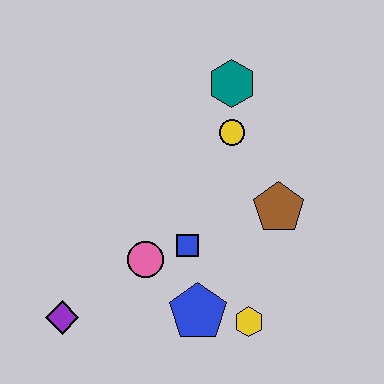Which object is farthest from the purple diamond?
The teal hexagon is farthest from the purple diamond.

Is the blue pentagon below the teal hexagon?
Yes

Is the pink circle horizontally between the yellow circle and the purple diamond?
Yes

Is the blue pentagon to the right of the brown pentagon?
No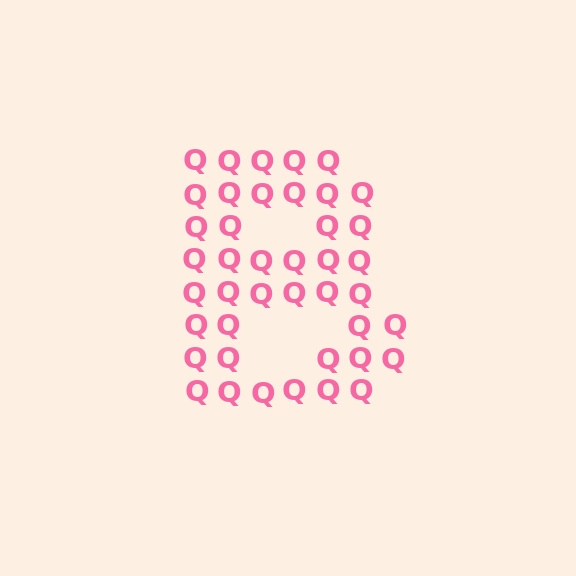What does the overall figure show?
The overall figure shows the letter B.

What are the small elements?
The small elements are letter Q's.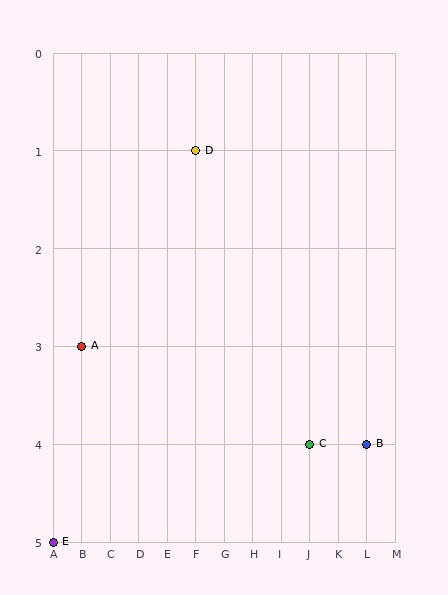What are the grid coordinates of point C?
Point C is at grid coordinates (J, 4).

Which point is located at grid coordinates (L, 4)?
Point B is at (L, 4).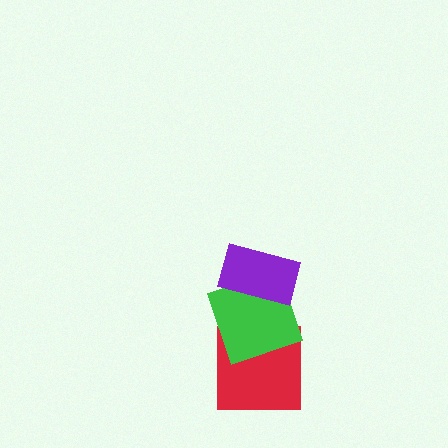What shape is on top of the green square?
The purple rectangle is on top of the green square.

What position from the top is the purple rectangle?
The purple rectangle is 1st from the top.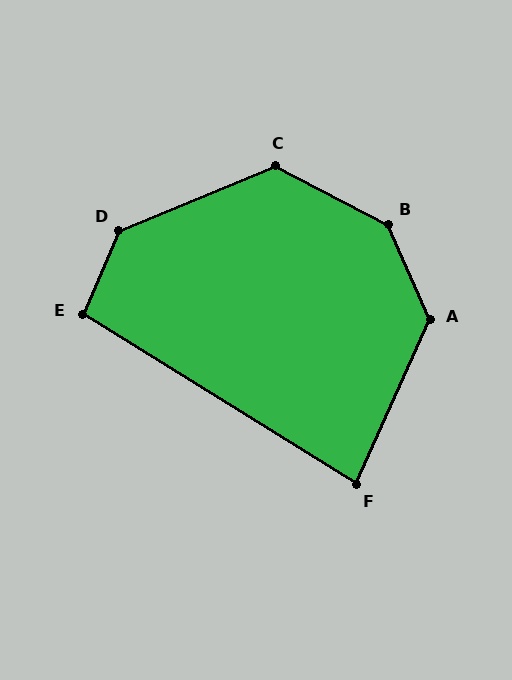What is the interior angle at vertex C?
Approximately 130 degrees (obtuse).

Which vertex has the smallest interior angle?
F, at approximately 83 degrees.